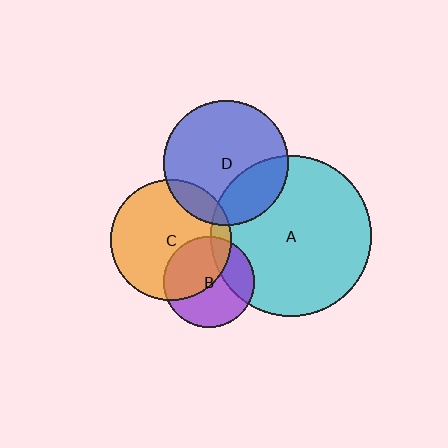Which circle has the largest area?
Circle A (cyan).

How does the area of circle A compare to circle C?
Approximately 1.8 times.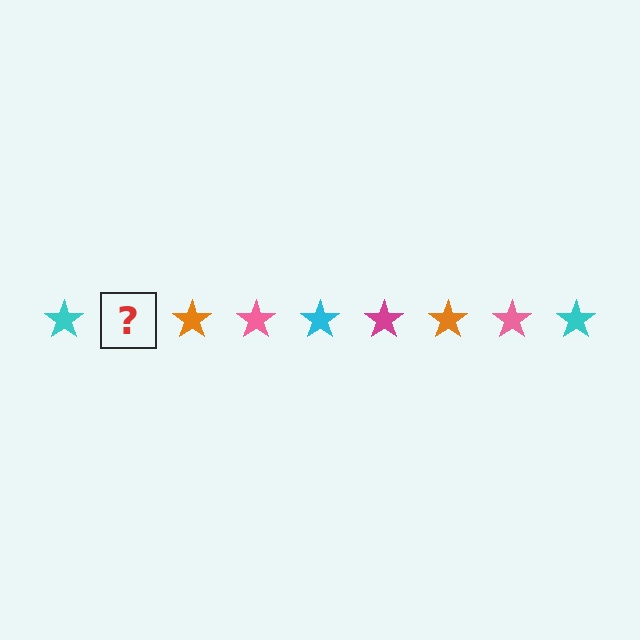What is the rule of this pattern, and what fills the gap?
The rule is that the pattern cycles through cyan, magenta, orange, pink stars. The gap should be filled with a magenta star.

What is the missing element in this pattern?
The missing element is a magenta star.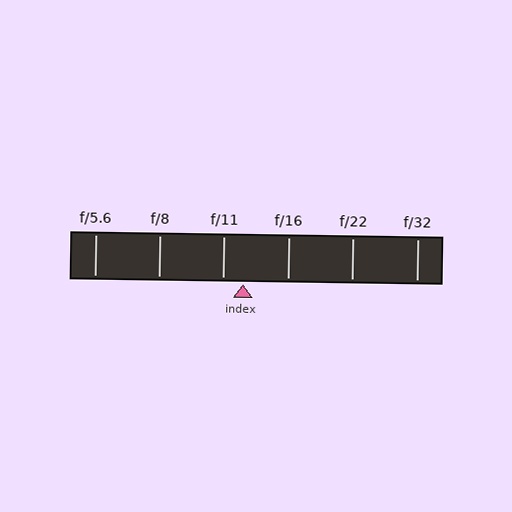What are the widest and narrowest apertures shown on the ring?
The widest aperture shown is f/5.6 and the narrowest is f/32.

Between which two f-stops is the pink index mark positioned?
The index mark is between f/11 and f/16.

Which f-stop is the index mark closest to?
The index mark is closest to f/11.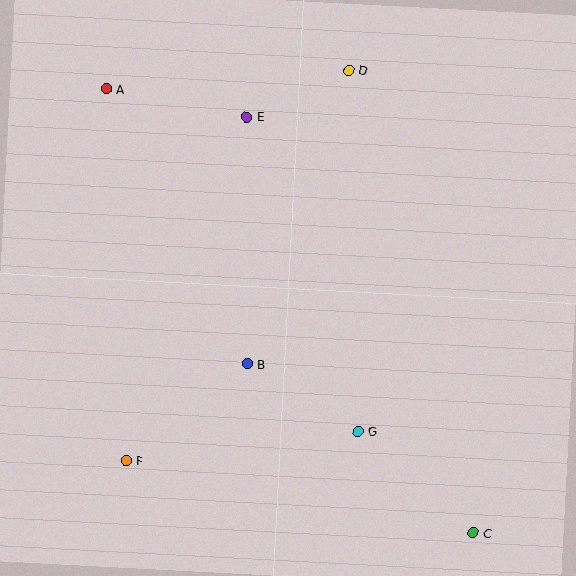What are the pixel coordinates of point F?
Point F is at (126, 460).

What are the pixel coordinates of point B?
Point B is at (247, 364).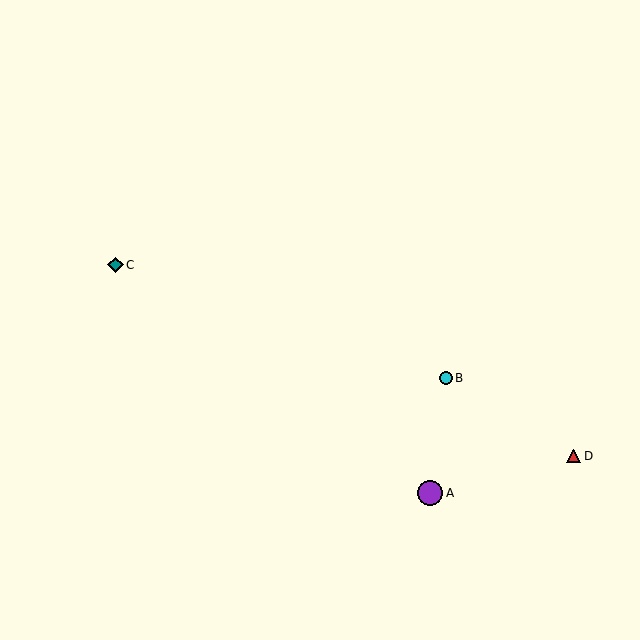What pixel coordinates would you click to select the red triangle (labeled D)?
Click at (574, 456) to select the red triangle D.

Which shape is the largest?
The purple circle (labeled A) is the largest.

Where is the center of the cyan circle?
The center of the cyan circle is at (446, 378).